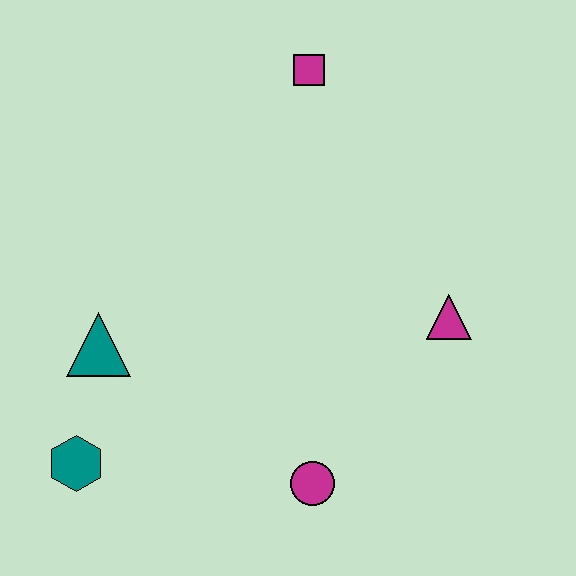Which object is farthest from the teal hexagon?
The magenta square is farthest from the teal hexagon.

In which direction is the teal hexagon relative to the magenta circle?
The teal hexagon is to the left of the magenta circle.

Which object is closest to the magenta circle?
The magenta triangle is closest to the magenta circle.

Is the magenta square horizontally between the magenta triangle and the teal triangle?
Yes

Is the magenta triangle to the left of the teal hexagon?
No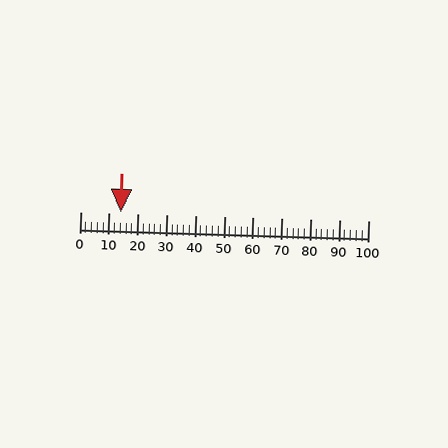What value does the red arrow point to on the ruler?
The red arrow points to approximately 14.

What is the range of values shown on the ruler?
The ruler shows values from 0 to 100.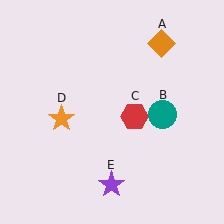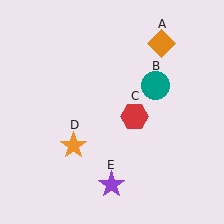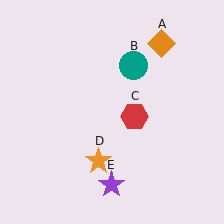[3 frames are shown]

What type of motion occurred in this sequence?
The teal circle (object B), orange star (object D) rotated counterclockwise around the center of the scene.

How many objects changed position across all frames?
2 objects changed position: teal circle (object B), orange star (object D).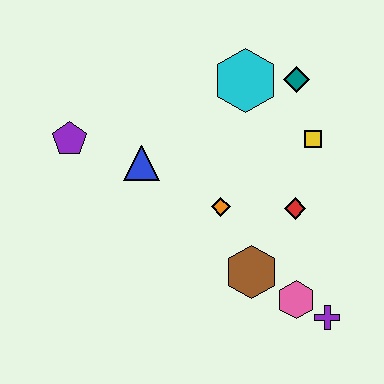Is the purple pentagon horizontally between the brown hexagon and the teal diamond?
No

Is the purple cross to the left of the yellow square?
No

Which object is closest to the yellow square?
The teal diamond is closest to the yellow square.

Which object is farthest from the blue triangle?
The purple cross is farthest from the blue triangle.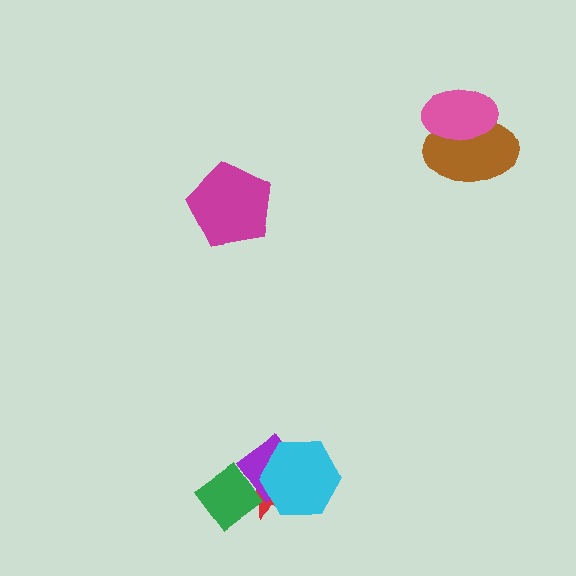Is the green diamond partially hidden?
Yes, it is partially covered by another shape.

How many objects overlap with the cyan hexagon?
2 objects overlap with the cyan hexagon.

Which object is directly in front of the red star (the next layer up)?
The green diamond is directly in front of the red star.